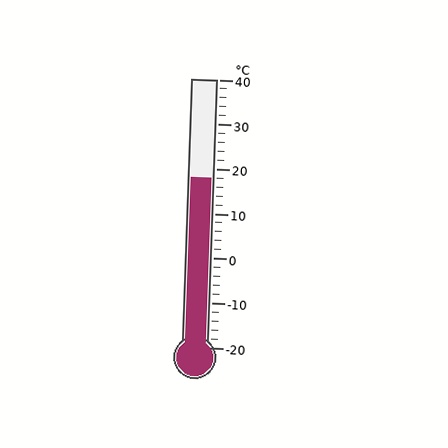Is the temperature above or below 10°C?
The temperature is above 10°C.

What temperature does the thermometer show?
The thermometer shows approximately 18°C.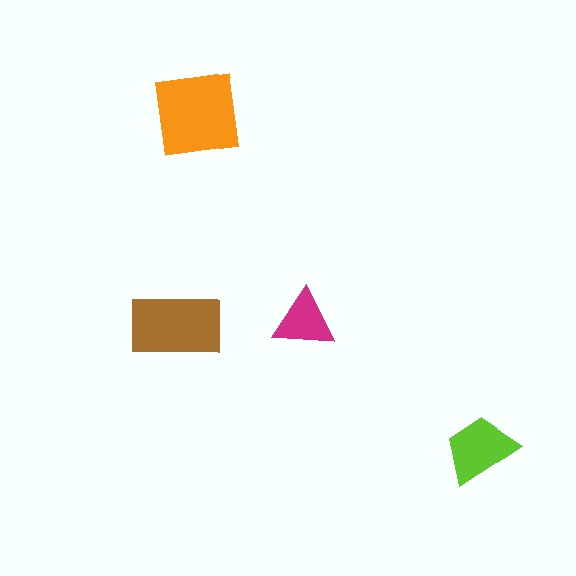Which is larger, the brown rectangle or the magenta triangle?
The brown rectangle.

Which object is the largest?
The orange square.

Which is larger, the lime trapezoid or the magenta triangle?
The lime trapezoid.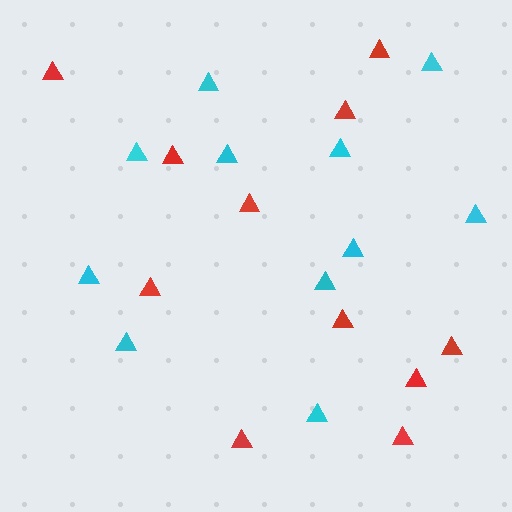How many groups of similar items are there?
There are 2 groups: one group of cyan triangles (11) and one group of red triangles (11).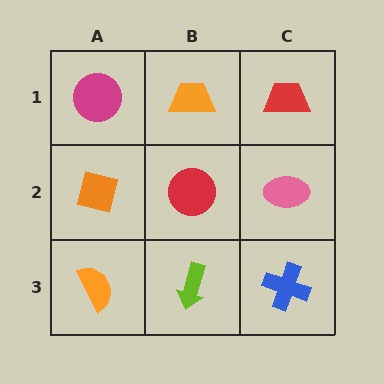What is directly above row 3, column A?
An orange square.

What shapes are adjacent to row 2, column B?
An orange trapezoid (row 1, column B), a lime arrow (row 3, column B), an orange square (row 2, column A), a pink ellipse (row 2, column C).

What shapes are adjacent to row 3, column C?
A pink ellipse (row 2, column C), a lime arrow (row 3, column B).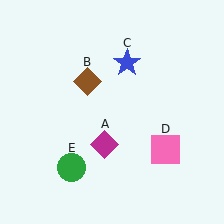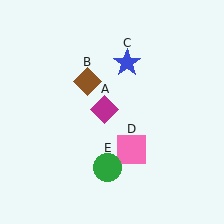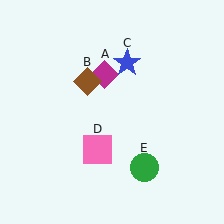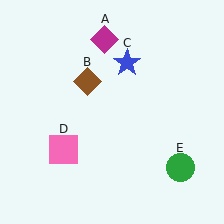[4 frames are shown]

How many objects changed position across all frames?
3 objects changed position: magenta diamond (object A), pink square (object D), green circle (object E).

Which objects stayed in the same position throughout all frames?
Brown diamond (object B) and blue star (object C) remained stationary.